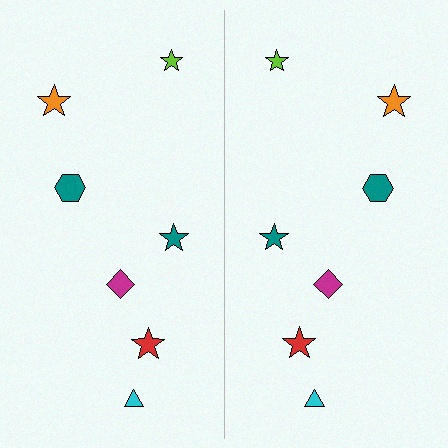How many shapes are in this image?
There are 14 shapes in this image.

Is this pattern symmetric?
Yes, this pattern has bilateral (reflection) symmetry.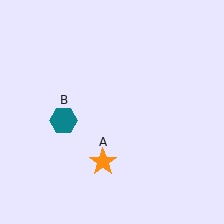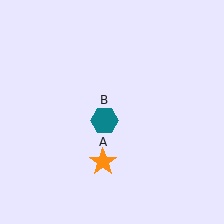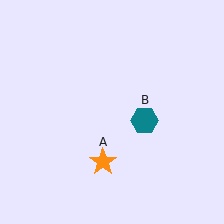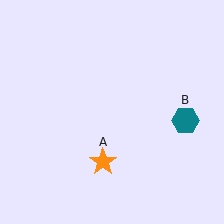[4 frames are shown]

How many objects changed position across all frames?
1 object changed position: teal hexagon (object B).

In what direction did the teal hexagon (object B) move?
The teal hexagon (object B) moved right.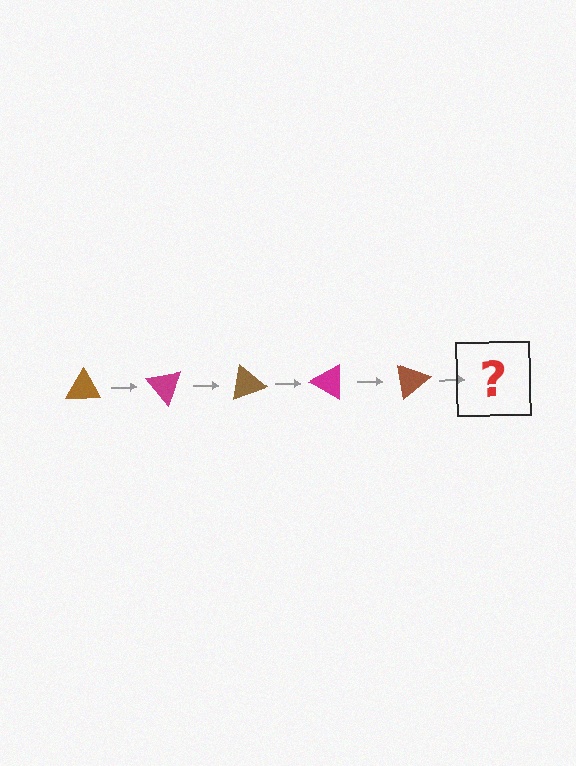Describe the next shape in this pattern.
It should be a magenta triangle, rotated 250 degrees from the start.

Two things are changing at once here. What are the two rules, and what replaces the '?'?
The two rules are that it rotates 50 degrees each step and the color cycles through brown and magenta. The '?' should be a magenta triangle, rotated 250 degrees from the start.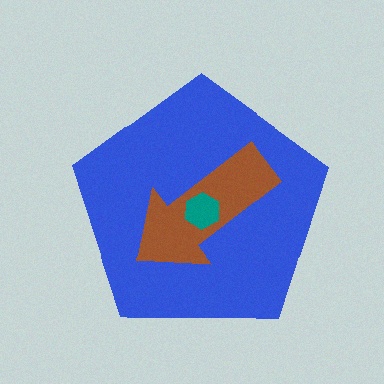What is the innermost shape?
The teal hexagon.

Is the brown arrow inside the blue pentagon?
Yes.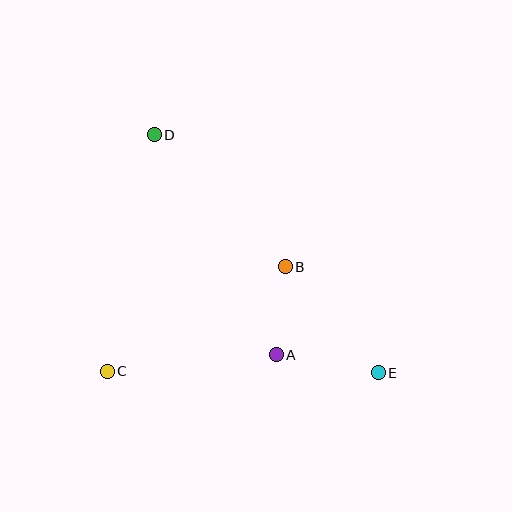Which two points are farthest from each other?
Points D and E are farthest from each other.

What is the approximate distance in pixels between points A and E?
The distance between A and E is approximately 104 pixels.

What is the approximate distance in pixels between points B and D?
The distance between B and D is approximately 186 pixels.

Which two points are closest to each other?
Points A and B are closest to each other.